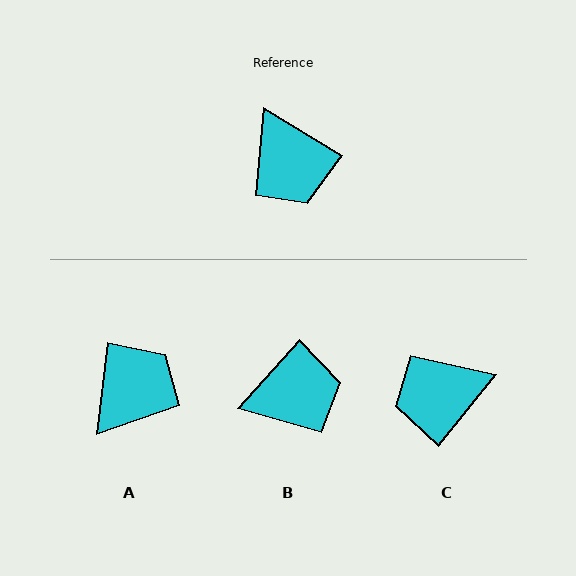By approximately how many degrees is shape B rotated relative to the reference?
Approximately 79 degrees counter-clockwise.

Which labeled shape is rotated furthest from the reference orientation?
A, about 114 degrees away.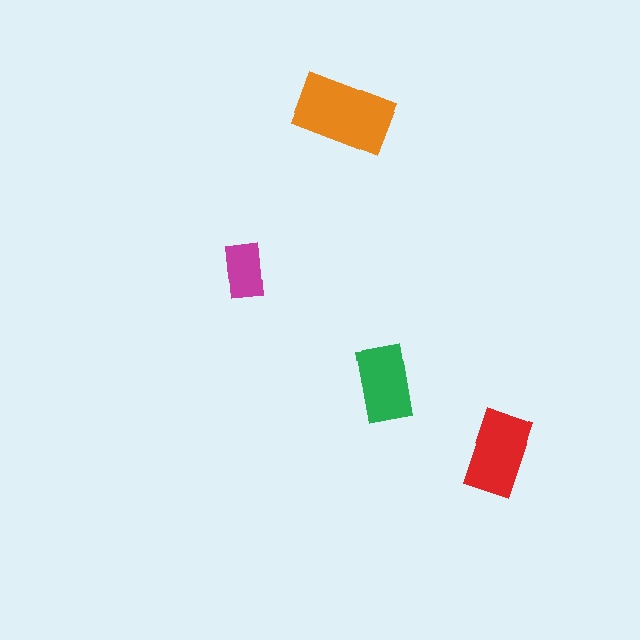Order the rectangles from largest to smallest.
the orange one, the red one, the green one, the magenta one.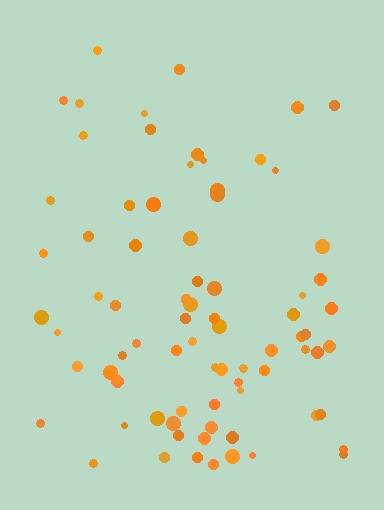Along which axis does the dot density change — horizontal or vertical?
Vertical.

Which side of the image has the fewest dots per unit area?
The top.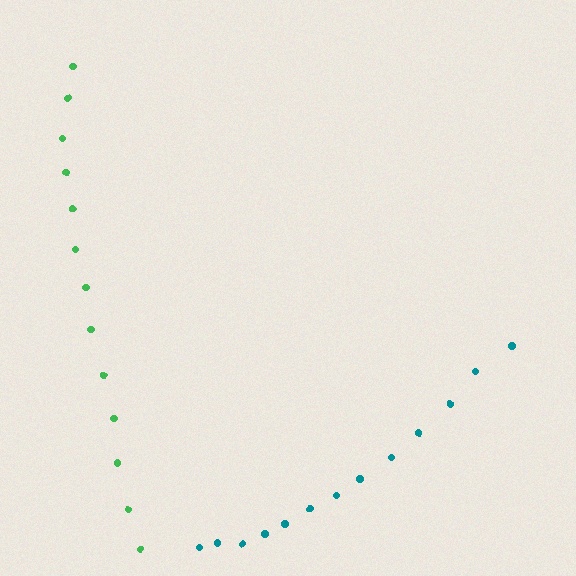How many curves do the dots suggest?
There are 2 distinct paths.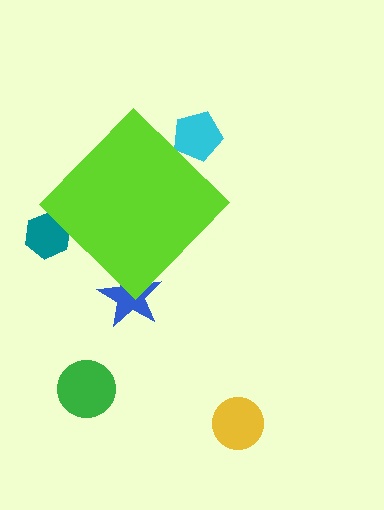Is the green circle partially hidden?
No, the green circle is fully visible.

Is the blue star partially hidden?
Yes, the blue star is partially hidden behind the lime diamond.